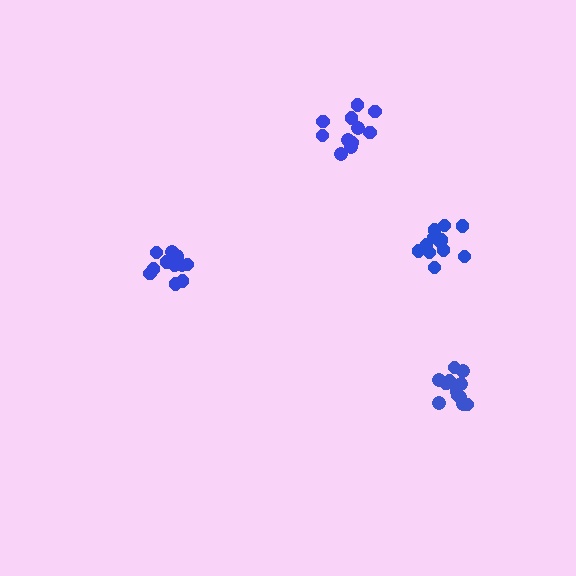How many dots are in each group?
Group 1: 11 dots, Group 2: 12 dots, Group 3: 12 dots, Group 4: 11 dots (46 total).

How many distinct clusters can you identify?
There are 4 distinct clusters.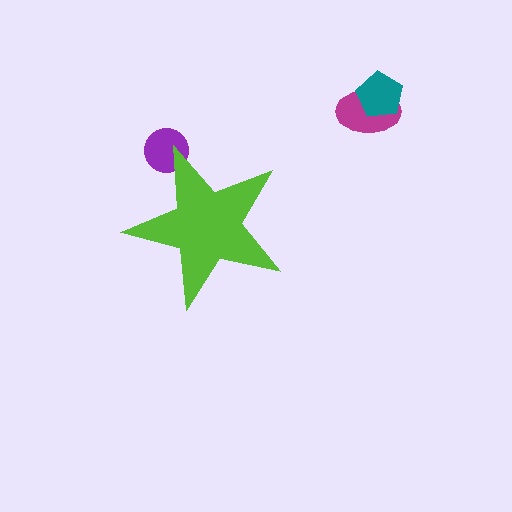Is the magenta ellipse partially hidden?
No, the magenta ellipse is fully visible.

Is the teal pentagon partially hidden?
No, the teal pentagon is fully visible.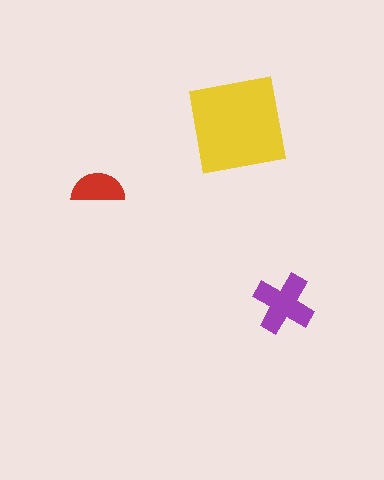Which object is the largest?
The yellow square.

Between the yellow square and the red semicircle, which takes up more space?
The yellow square.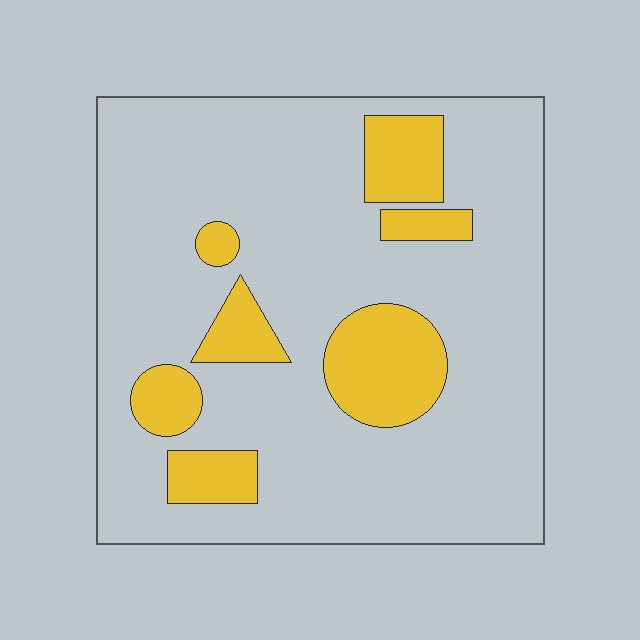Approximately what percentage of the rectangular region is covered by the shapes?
Approximately 20%.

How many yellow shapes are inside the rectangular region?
7.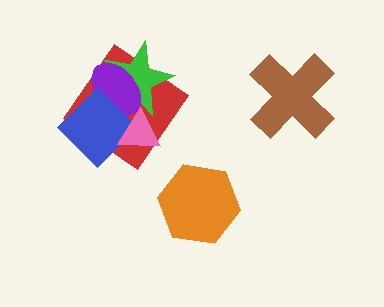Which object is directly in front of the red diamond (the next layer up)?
The green star is directly in front of the red diamond.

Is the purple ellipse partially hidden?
Yes, it is partially covered by another shape.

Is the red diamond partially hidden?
Yes, it is partially covered by another shape.